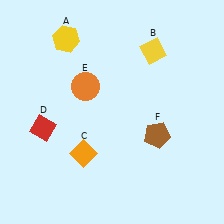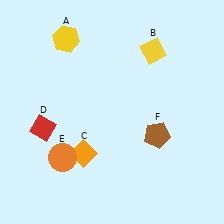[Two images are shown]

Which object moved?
The orange circle (E) moved down.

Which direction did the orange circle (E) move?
The orange circle (E) moved down.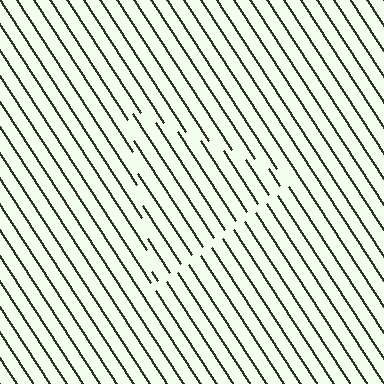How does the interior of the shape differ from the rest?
The interior of the shape contains the same grating, shifted by half a period — the contour is defined by the phase discontinuity where line-ends from the inner and outer gratings abut.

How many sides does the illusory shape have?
3 sides — the line-ends trace a triangle.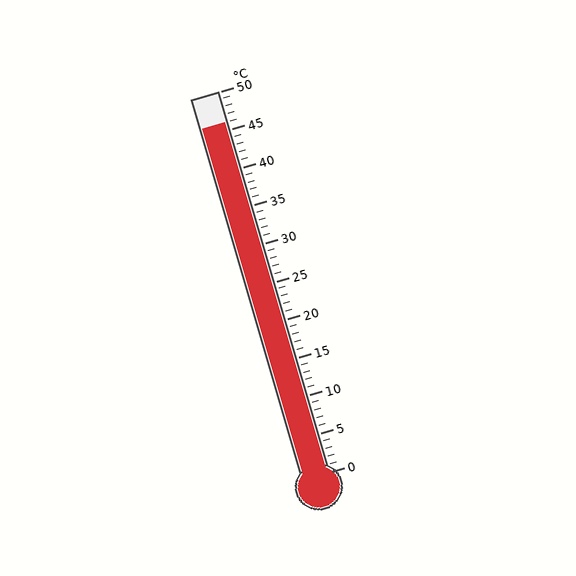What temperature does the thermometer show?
The thermometer shows approximately 46°C.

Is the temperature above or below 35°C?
The temperature is above 35°C.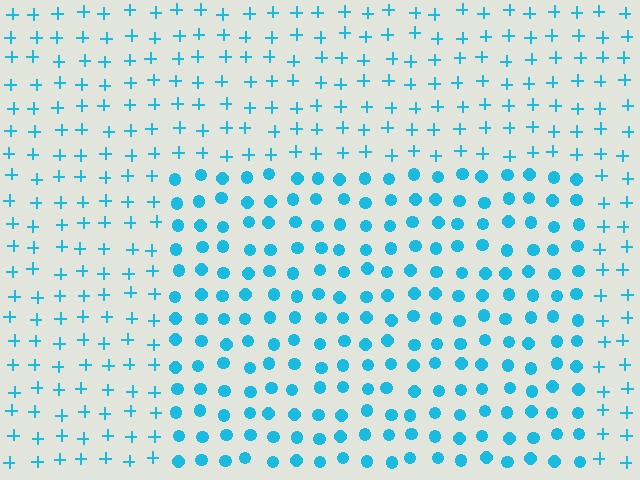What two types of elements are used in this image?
The image uses circles inside the rectangle region and plus signs outside it.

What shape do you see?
I see a rectangle.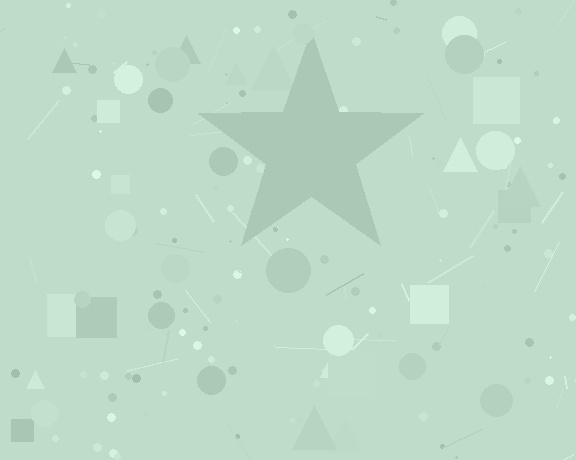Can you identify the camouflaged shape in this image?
The camouflaged shape is a star.